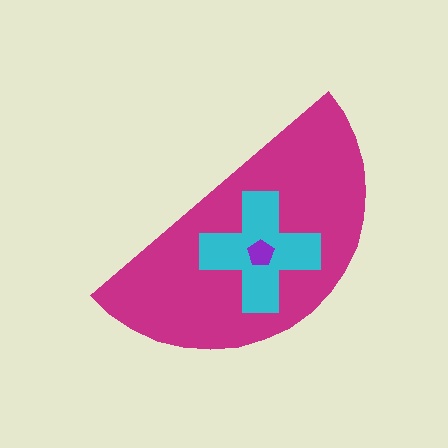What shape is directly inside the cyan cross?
The purple pentagon.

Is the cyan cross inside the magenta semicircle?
Yes.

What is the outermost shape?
The magenta semicircle.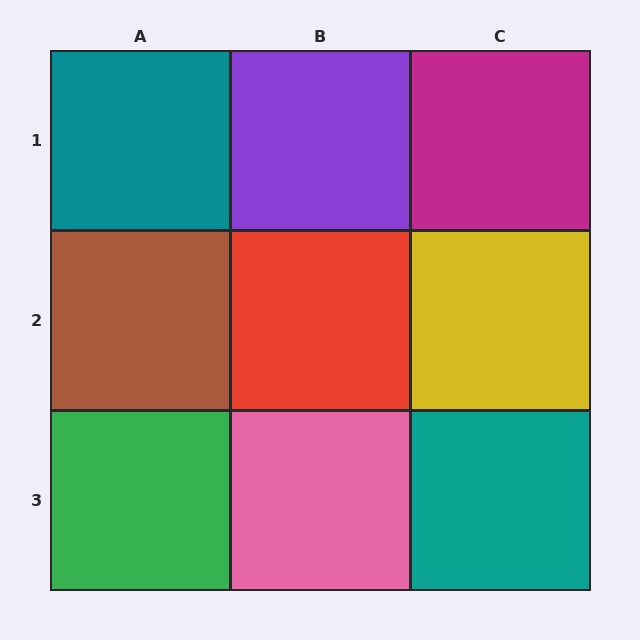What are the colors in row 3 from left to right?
Green, pink, teal.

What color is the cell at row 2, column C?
Yellow.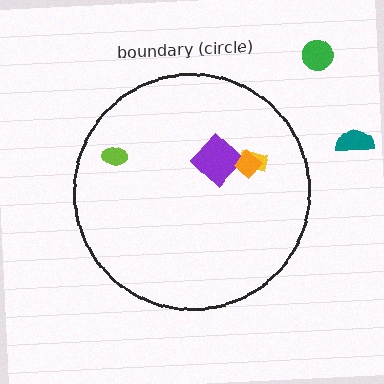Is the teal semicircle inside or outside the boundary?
Outside.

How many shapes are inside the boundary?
4 inside, 2 outside.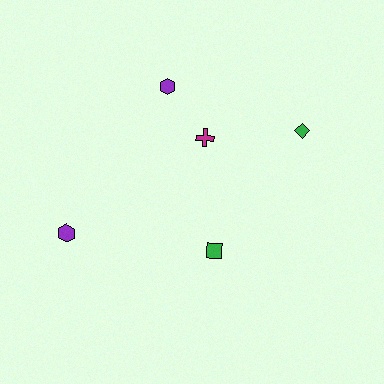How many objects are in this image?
There are 5 objects.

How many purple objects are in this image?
There are 2 purple objects.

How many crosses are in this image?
There is 1 cross.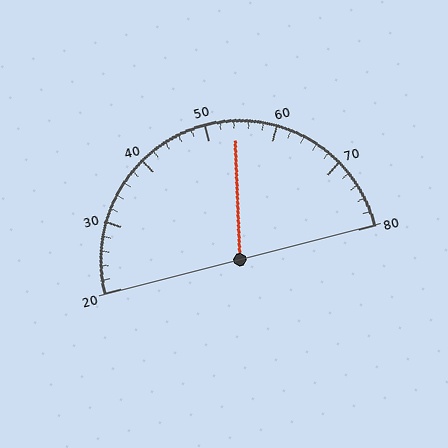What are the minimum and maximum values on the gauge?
The gauge ranges from 20 to 80.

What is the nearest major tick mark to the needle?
The nearest major tick mark is 50.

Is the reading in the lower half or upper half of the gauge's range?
The reading is in the upper half of the range (20 to 80).